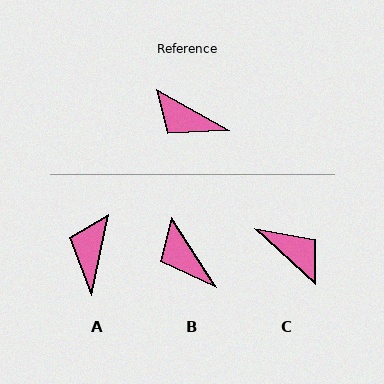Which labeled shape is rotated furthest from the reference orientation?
C, about 166 degrees away.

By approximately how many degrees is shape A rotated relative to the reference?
Approximately 73 degrees clockwise.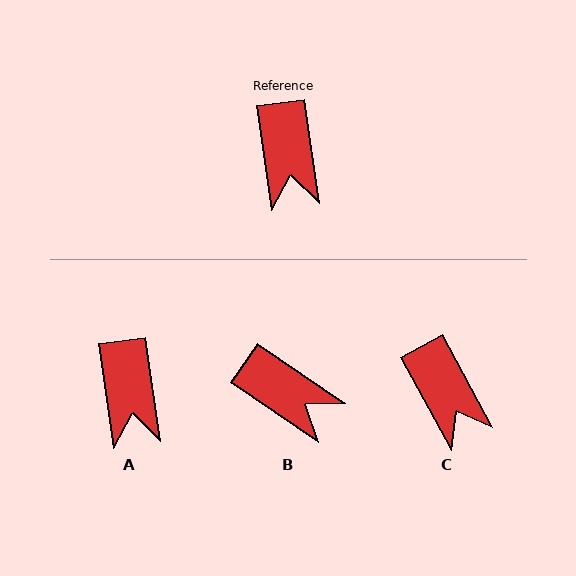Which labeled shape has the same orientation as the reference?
A.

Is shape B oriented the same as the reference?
No, it is off by about 47 degrees.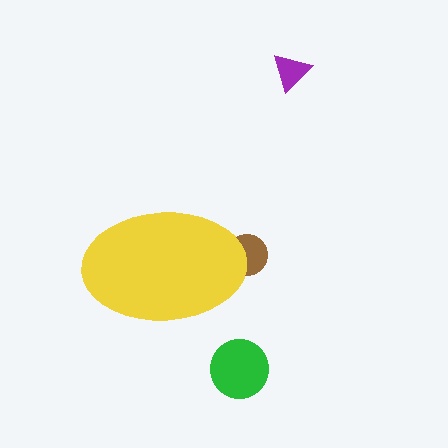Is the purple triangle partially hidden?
No, the purple triangle is fully visible.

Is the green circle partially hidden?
No, the green circle is fully visible.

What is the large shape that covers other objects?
A yellow ellipse.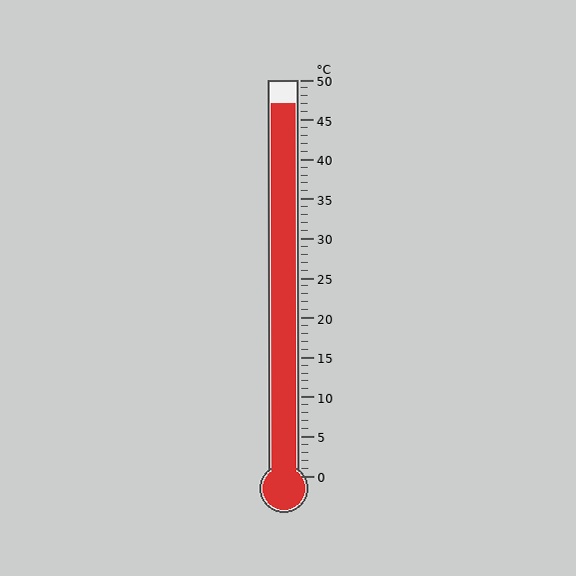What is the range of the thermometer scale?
The thermometer scale ranges from 0°C to 50°C.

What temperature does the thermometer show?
The thermometer shows approximately 47°C.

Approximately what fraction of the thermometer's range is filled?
The thermometer is filled to approximately 95% of its range.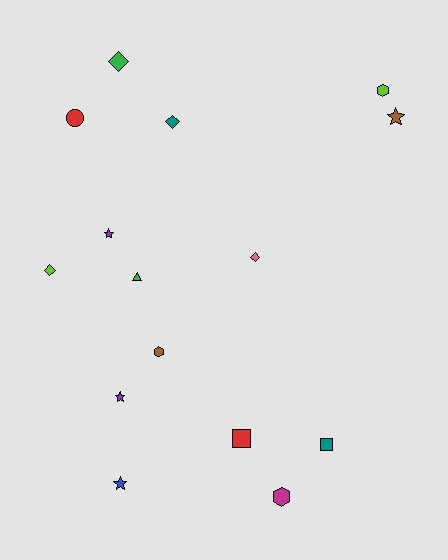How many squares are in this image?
There are 2 squares.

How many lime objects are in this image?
There are 2 lime objects.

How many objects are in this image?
There are 15 objects.